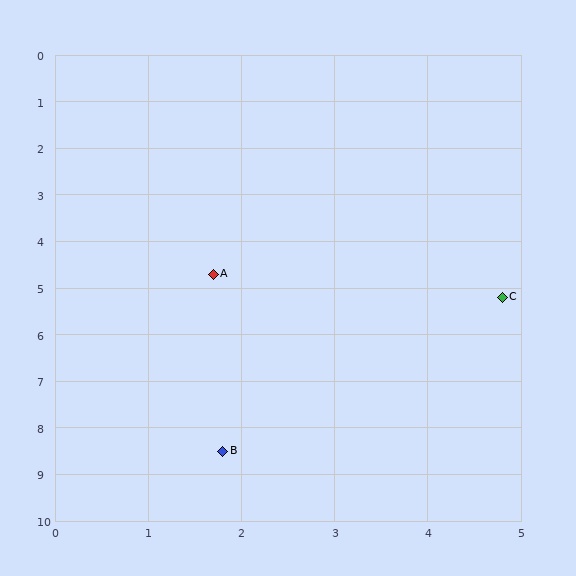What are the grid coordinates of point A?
Point A is at approximately (1.7, 4.7).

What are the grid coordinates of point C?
Point C is at approximately (4.8, 5.2).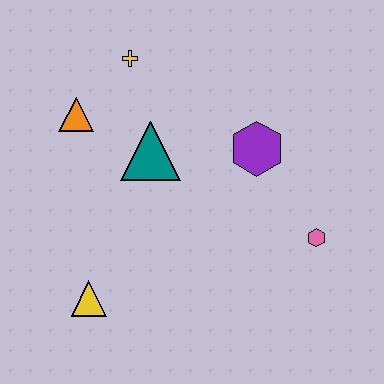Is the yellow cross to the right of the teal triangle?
No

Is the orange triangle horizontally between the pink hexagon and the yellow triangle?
No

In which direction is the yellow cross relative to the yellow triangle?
The yellow cross is above the yellow triangle.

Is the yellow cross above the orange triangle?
Yes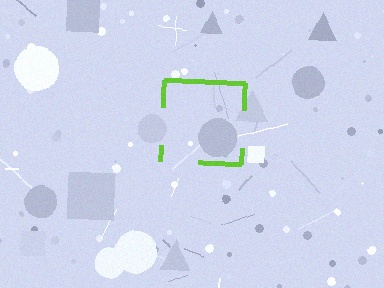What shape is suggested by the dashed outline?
The dashed outline suggests a square.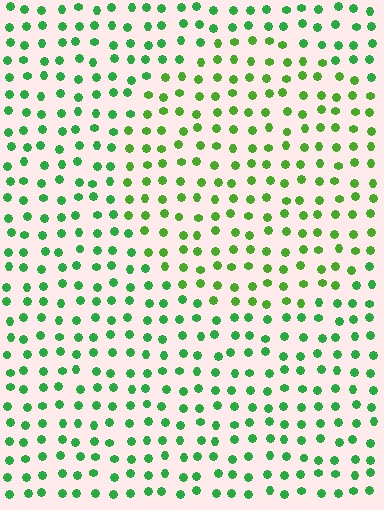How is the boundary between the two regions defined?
The boundary is defined purely by a slight shift in hue (about 26 degrees). Spacing, size, and orientation are identical on both sides.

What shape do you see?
I see a circle.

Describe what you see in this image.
The image is filled with small green elements in a uniform arrangement. A circle-shaped region is visible where the elements are tinted to a slightly different hue, forming a subtle color boundary.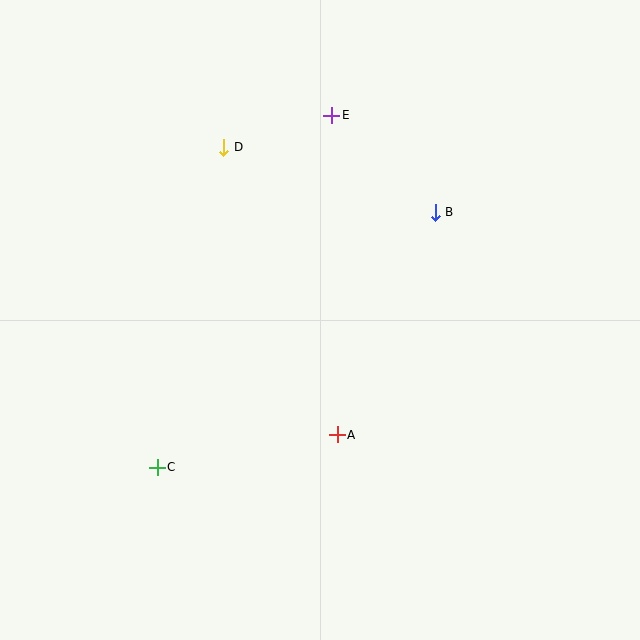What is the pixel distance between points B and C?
The distance between B and C is 377 pixels.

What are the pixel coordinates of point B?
Point B is at (435, 212).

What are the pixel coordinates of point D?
Point D is at (224, 147).